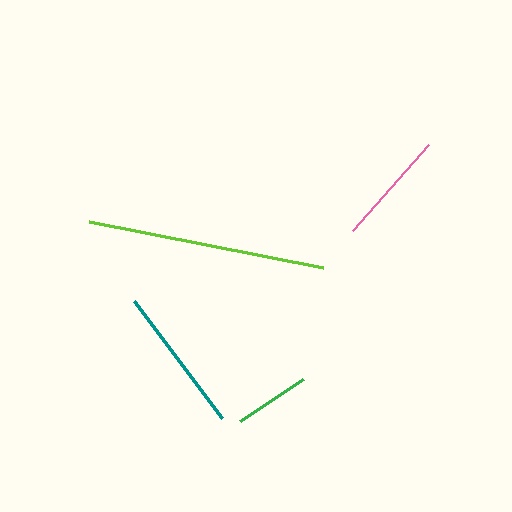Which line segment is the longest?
The lime line is the longest at approximately 239 pixels.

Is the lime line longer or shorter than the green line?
The lime line is longer than the green line.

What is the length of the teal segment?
The teal segment is approximately 146 pixels long.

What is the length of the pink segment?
The pink segment is approximately 115 pixels long.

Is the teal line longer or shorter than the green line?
The teal line is longer than the green line.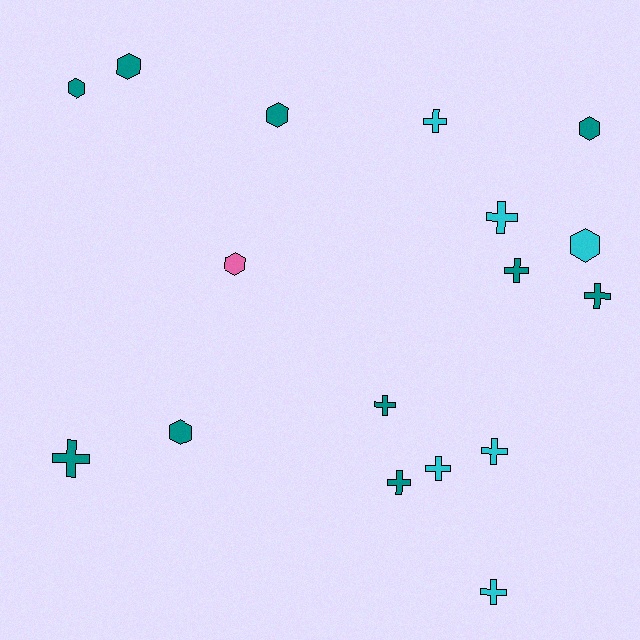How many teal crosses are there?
There are 5 teal crosses.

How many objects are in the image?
There are 17 objects.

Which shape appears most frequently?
Cross, with 10 objects.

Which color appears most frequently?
Teal, with 10 objects.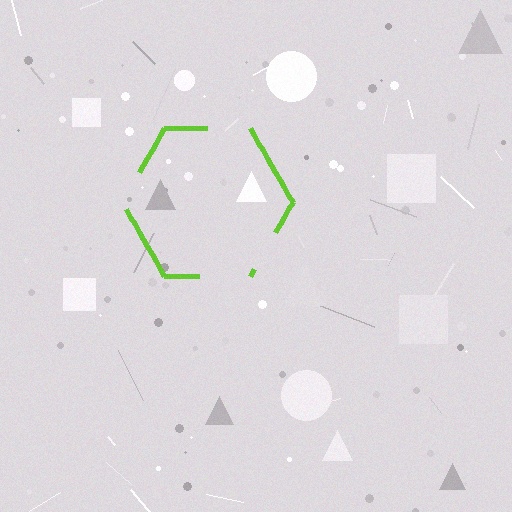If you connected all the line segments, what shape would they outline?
They would outline a hexagon.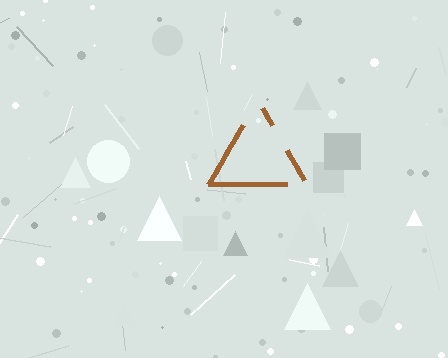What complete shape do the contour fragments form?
The contour fragments form a triangle.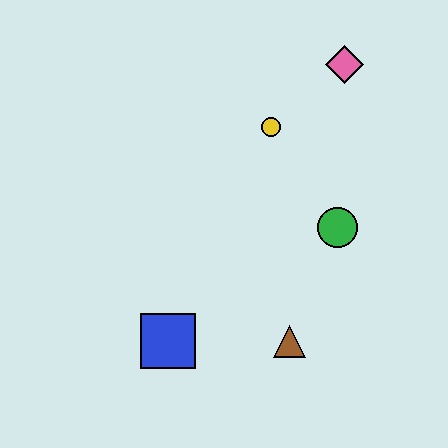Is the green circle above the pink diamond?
No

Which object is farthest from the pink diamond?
The blue square is farthest from the pink diamond.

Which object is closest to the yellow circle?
The pink diamond is closest to the yellow circle.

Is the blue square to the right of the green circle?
No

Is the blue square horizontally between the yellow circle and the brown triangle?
No